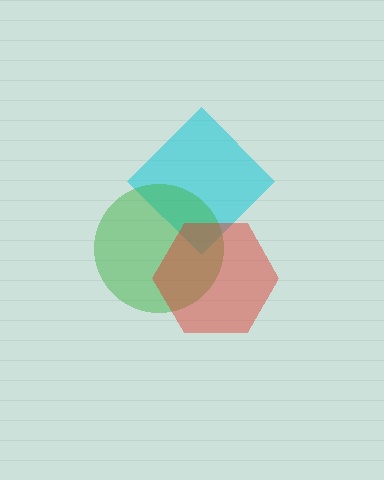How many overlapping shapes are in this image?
There are 3 overlapping shapes in the image.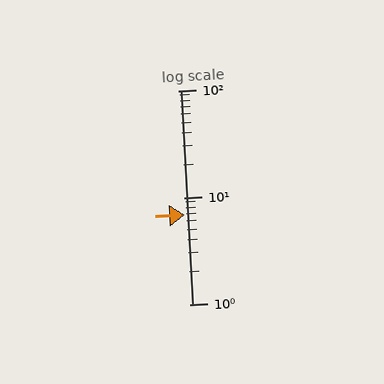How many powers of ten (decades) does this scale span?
The scale spans 2 decades, from 1 to 100.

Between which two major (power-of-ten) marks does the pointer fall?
The pointer is between 1 and 10.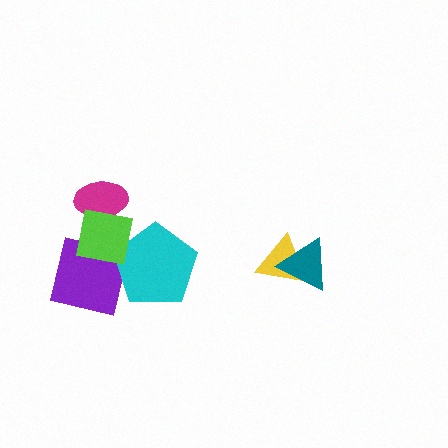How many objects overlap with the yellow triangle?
1 object overlaps with the yellow triangle.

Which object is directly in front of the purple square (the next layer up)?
The cyan pentagon is directly in front of the purple square.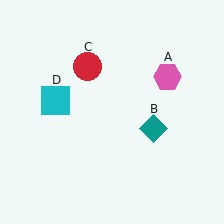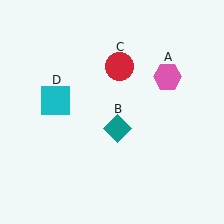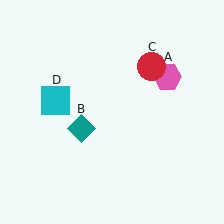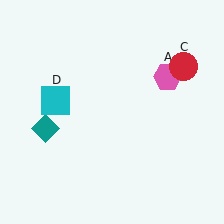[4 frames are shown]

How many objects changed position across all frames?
2 objects changed position: teal diamond (object B), red circle (object C).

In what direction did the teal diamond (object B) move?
The teal diamond (object B) moved left.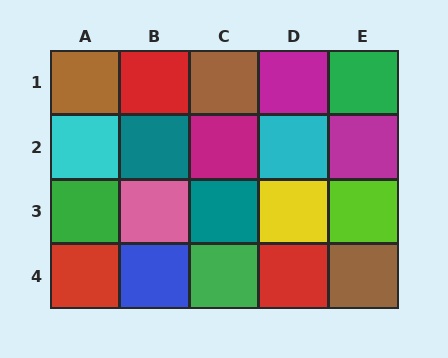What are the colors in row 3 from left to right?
Green, pink, teal, yellow, lime.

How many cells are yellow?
1 cell is yellow.